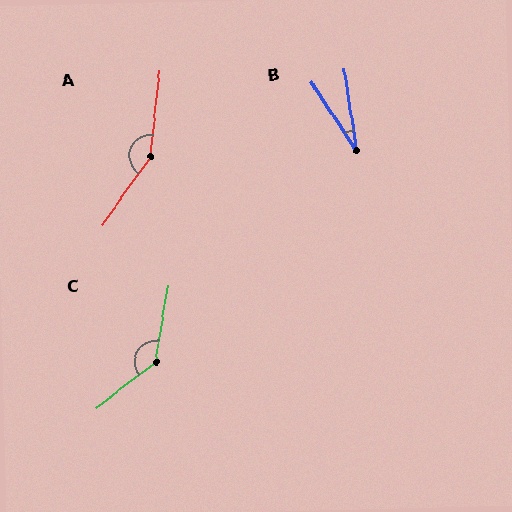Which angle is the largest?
A, at approximately 152 degrees.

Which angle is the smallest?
B, at approximately 25 degrees.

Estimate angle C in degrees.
Approximately 137 degrees.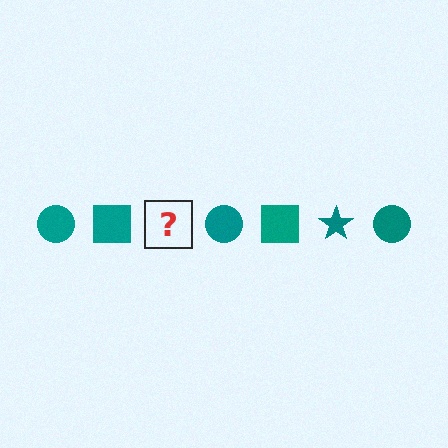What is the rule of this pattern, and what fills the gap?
The rule is that the pattern cycles through circle, square, star shapes in teal. The gap should be filled with a teal star.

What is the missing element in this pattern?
The missing element is a teal star.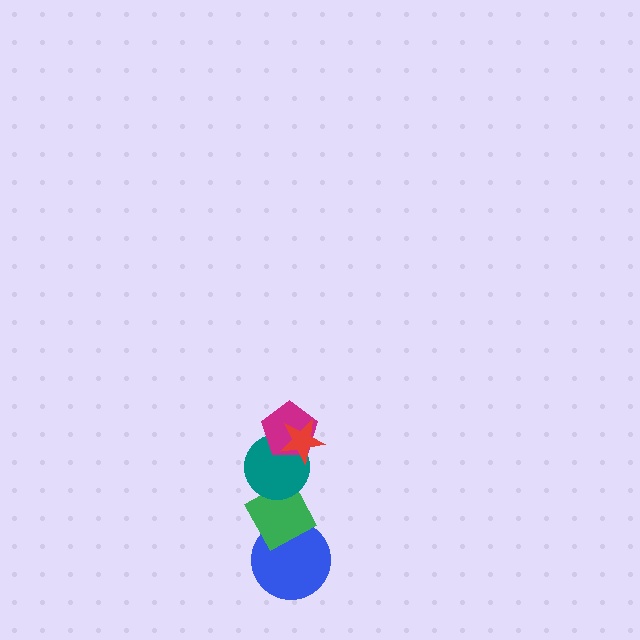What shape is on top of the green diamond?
The teal circle is on top of the green diamond.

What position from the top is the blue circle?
The blue circle is 5th from the top.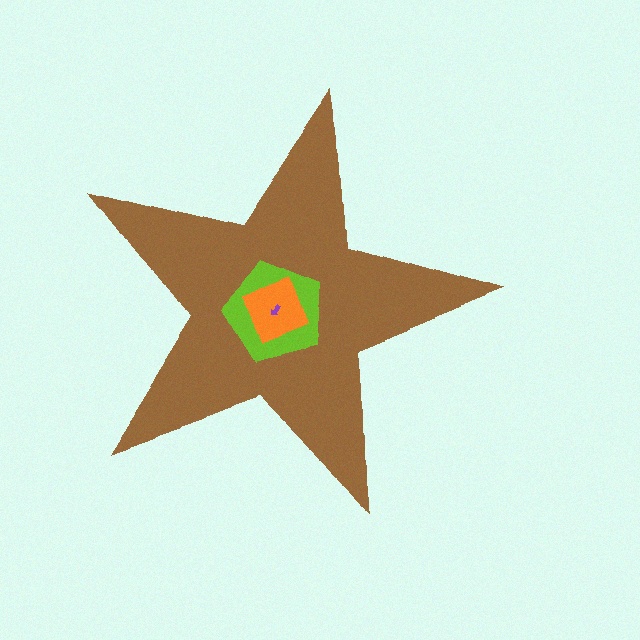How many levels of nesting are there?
4.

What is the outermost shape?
The brown star.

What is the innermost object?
The purple arrow.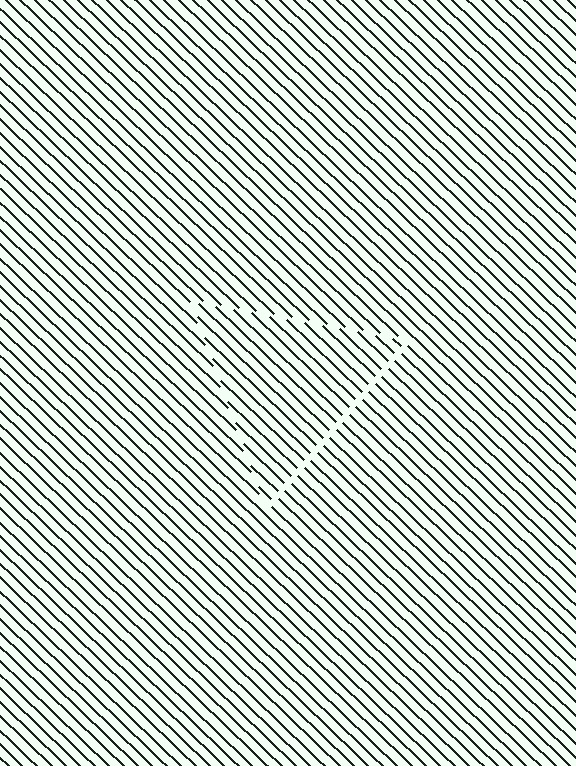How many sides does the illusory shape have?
3 sides — the line-ends trace a triangle.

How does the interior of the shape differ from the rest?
The interior of the shape contains the same grating, shifted by half a period — the contour is defined by the phase discontinuity where line-ends from the inner and outer gratings abut.